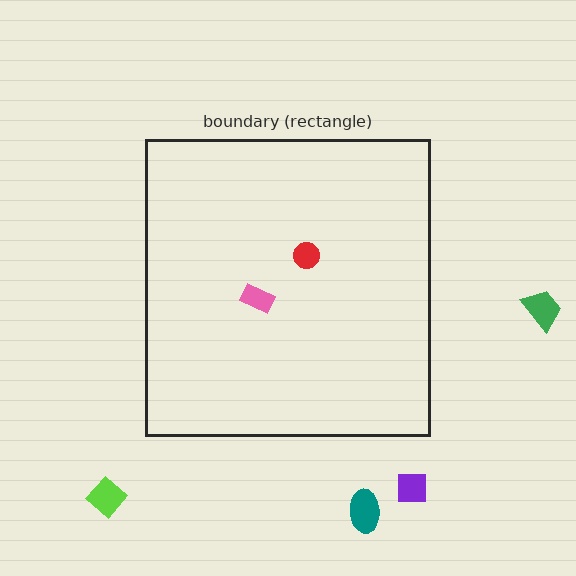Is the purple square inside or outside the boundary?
Outside.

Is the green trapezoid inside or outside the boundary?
Outside.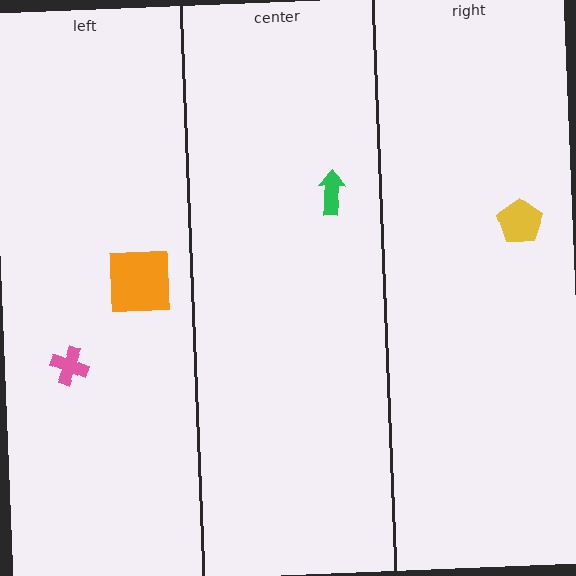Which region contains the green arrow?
The center region.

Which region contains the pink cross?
The left region.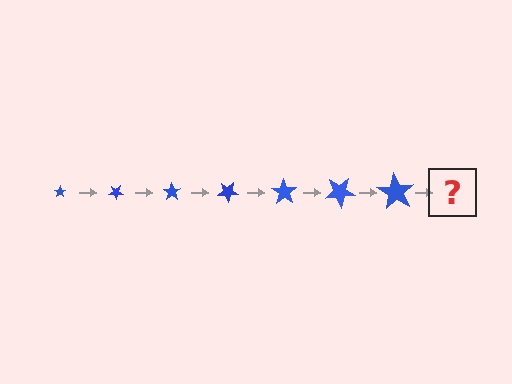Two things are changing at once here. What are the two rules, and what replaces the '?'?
The two rules are that the star grows larger each step and it rotates 35 degrees each step. The '?' should be a star, larger than the previous one and rotated 245 degrees from the start.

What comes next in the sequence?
The next element should be a star, larger than the previous one and rotated 245 degrees from the start.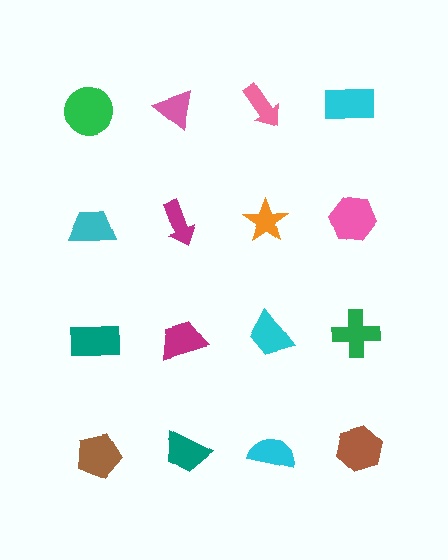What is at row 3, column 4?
A green cross.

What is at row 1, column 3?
A pink arrow.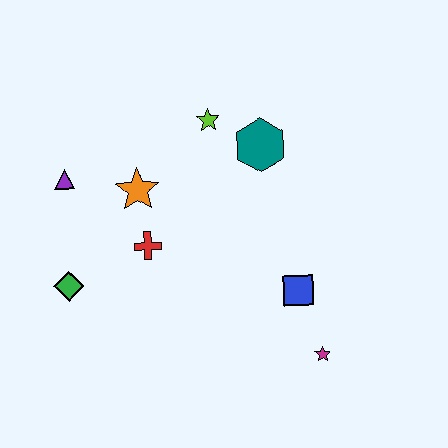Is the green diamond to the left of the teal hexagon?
Yes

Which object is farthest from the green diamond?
The magenta star is farthest from the green diamond.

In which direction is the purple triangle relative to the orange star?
The purple triangle is to the left of the orange star.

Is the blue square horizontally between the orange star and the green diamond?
No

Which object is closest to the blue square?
The magenta star is closest to the blue square.